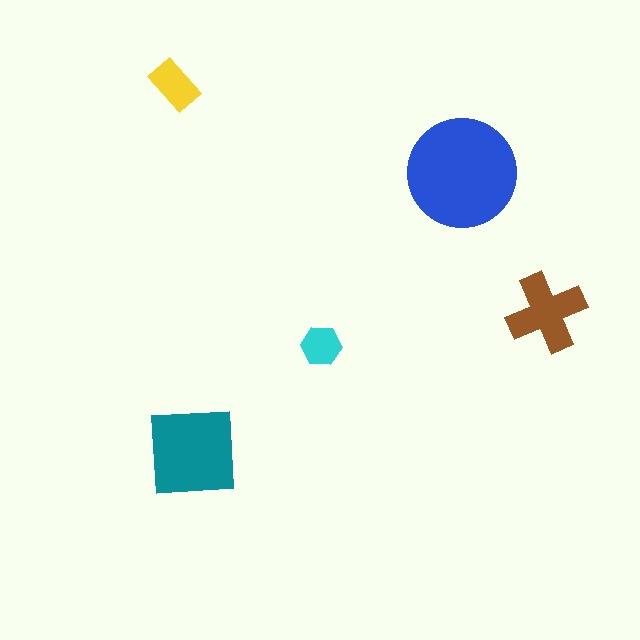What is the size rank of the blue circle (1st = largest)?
1st.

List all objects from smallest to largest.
The cyan hexagon, the yellow rectangle, the brown cross, the teal square, the blue circle.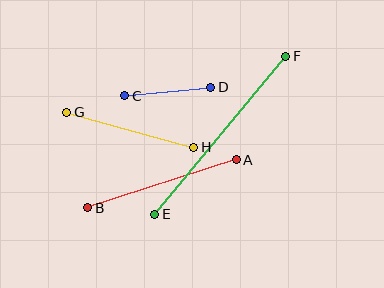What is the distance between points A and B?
The distance is approximately 156 pixels.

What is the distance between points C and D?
The distance is approximately 86 pixels.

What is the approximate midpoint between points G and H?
The midpoint is at approximately (130, 130) pixels.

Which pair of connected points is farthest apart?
Points E and F are farthest apart.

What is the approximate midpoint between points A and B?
The midpoint is at approximately (162, 184) pixels.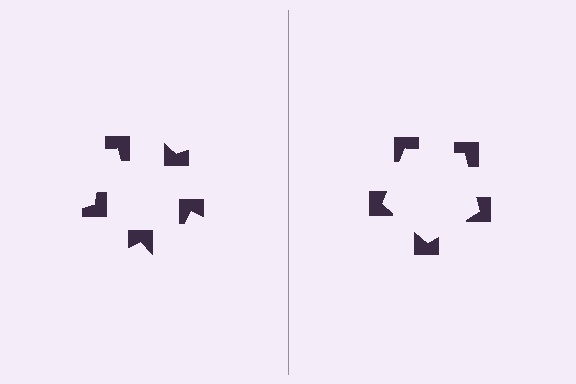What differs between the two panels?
The notched squares are positioned identically on both sides; only the wedge orientations differ. On the right they align to a pentagon; on the left they are misaligned.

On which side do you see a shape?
An illusory pentagon appears on the right side. On the left side the wedge cuts are rotated, so no coherent shape forms.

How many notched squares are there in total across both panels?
10 — 5 on each side.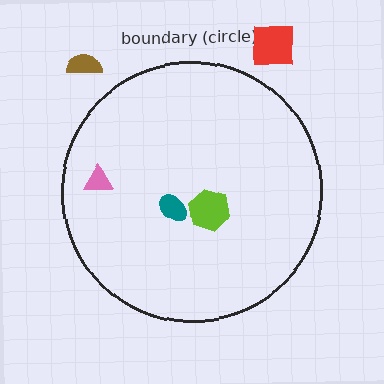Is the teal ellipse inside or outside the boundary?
Inside.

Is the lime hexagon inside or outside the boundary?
Inside.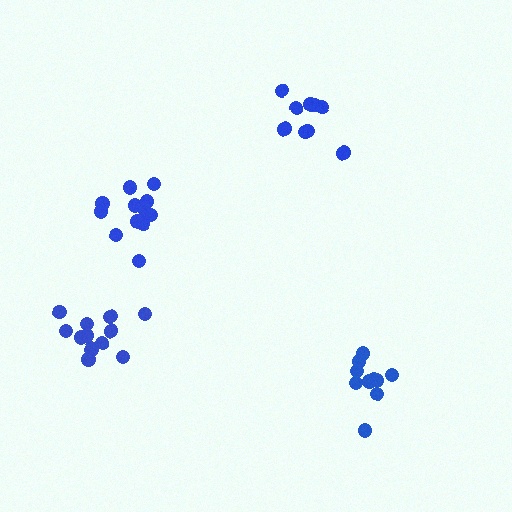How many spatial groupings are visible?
There are 4 spatial groupings.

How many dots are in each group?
Group 1: 10 dots, Group 2: 9 dots, Group 3: 13 dots, Group 4: 13 dots (45 total).